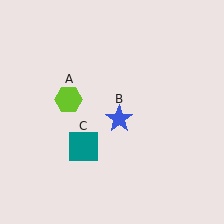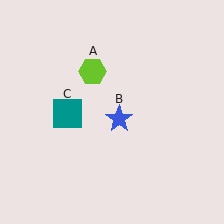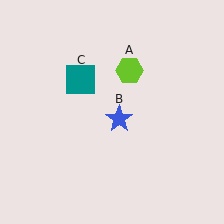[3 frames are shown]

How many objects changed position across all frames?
2 objects changed position: lime hexagon (object A), teal square (object C).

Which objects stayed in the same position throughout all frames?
Blue star (object B) remained stationary.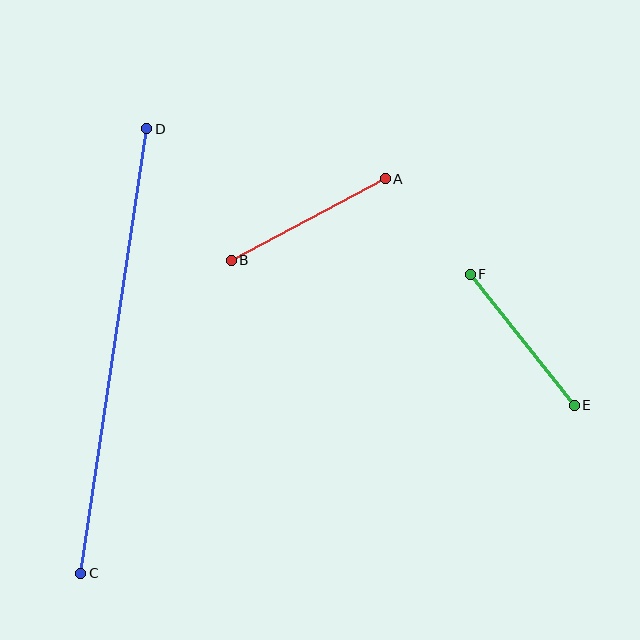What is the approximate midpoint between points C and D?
The midpoint is at approximately (114, 351) pixels.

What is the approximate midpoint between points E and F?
The midpoint is at approximately (522, 340) pixels.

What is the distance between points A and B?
The distance is approximately 174 pixels.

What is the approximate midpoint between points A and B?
The midpoint is at approximately (308, 219) pixels.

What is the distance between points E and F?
The distance is approximately 167 pixels.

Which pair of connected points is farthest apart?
Points C and D are farthest apart.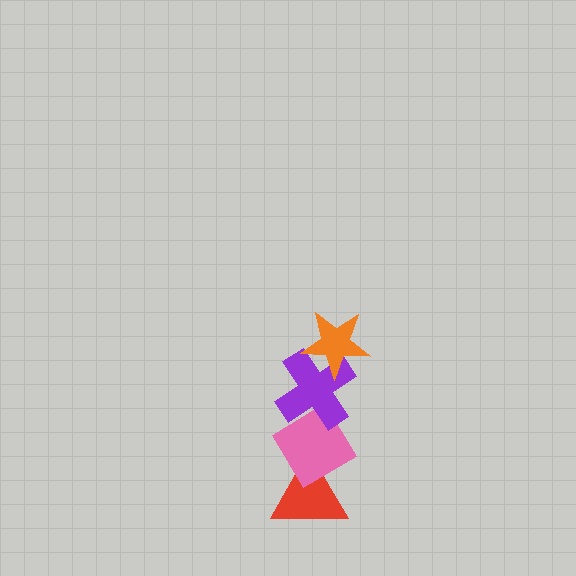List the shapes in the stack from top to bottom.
From top to bottom: the orange star, the purple cross, the pink diamond, the red triangle.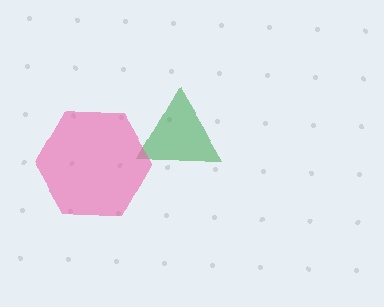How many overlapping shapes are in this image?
There are 2 overlapping shapes in the image.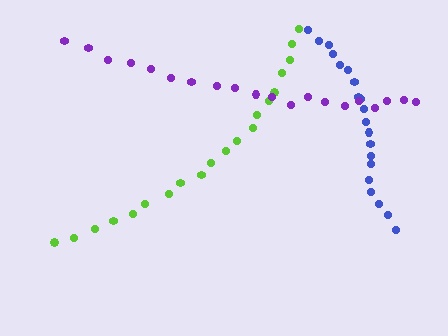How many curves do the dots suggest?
There are 3 distinct paths.